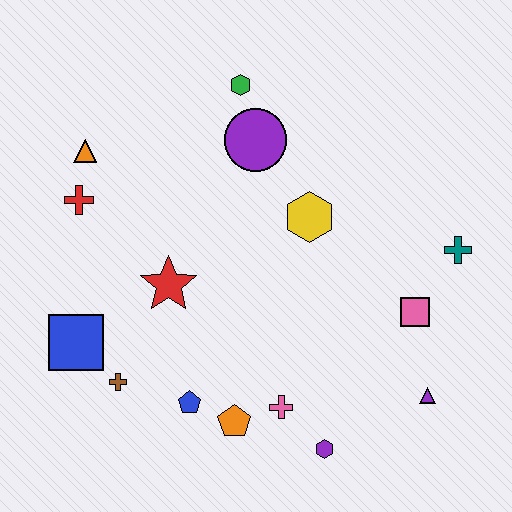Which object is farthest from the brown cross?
The teal cross is farthest from the brown cross.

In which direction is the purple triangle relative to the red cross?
The purple triangle is to the right of the red cross.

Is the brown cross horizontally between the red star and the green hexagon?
No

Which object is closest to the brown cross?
The blue square is closest to the brown cross.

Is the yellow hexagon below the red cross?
Yes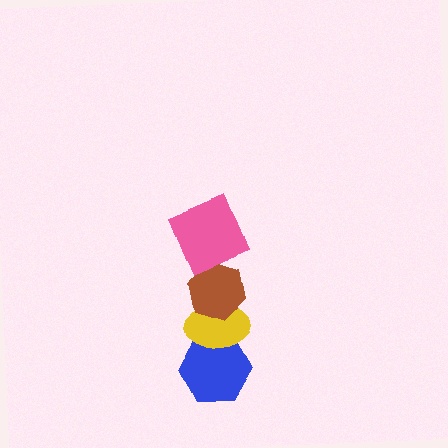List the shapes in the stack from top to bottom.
From top to bottom: the pink square, the brown hexagon, the yellow ellipse, the blue hexagon.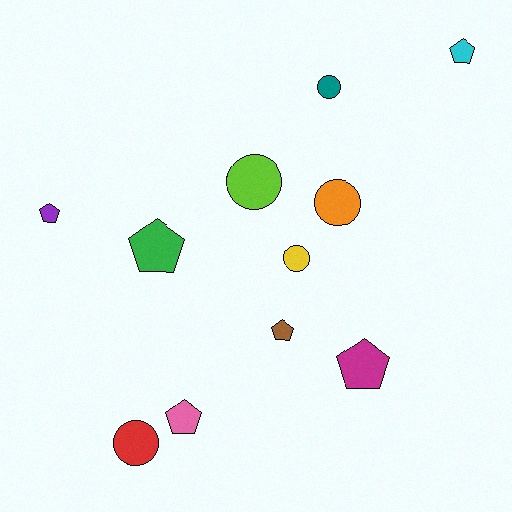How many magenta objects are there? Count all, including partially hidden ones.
There is 1 magenta object.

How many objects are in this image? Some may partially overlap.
There are 11 objects.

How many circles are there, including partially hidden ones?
There are 5 circles.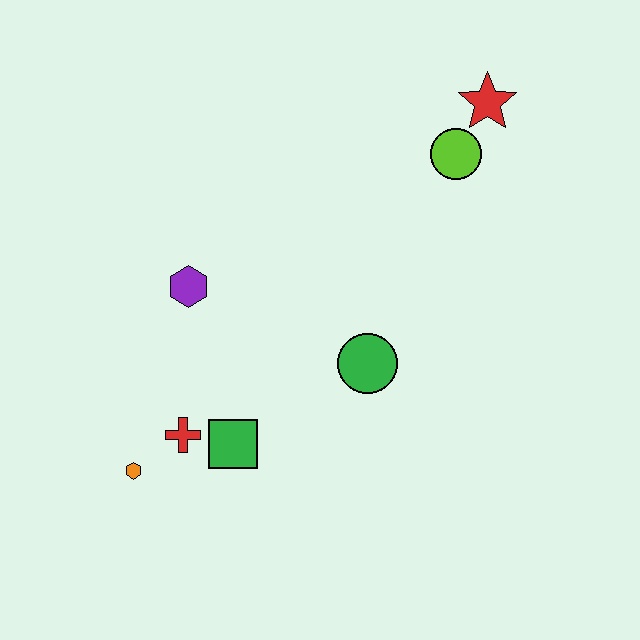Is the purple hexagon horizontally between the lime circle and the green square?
No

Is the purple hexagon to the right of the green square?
No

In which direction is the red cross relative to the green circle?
The red cross is to the left of the green circle.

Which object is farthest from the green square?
The red star is farthest from the green square.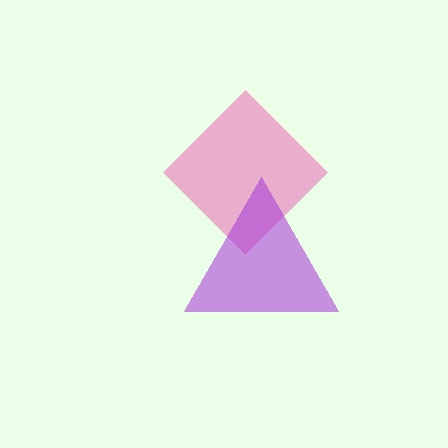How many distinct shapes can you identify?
There are 2 distinct shapes: a pink diamond, a purple triangle.